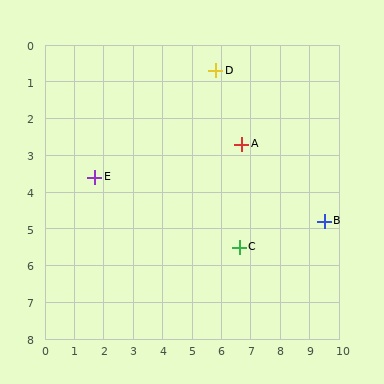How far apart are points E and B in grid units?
Points E and B are about 7.9 grid units apart.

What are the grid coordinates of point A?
Point A is at approximately (6.7, 2.7).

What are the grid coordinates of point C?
Point C is at approximately (6.6, 5.5).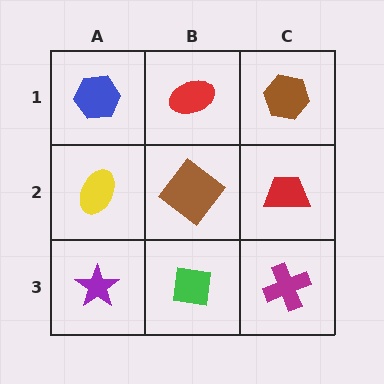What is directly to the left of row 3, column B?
A purple star.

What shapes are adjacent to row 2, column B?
A red ellipse (row 1, column B), a green square (row 3, column B), a yellow ellipse (row 2, column A), a red trapezoid (row 2, column C).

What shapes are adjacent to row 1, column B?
A brown diamond (row 2, column B), a blue hexagon (row 1, column A), a brown hexagon (row 1, column C).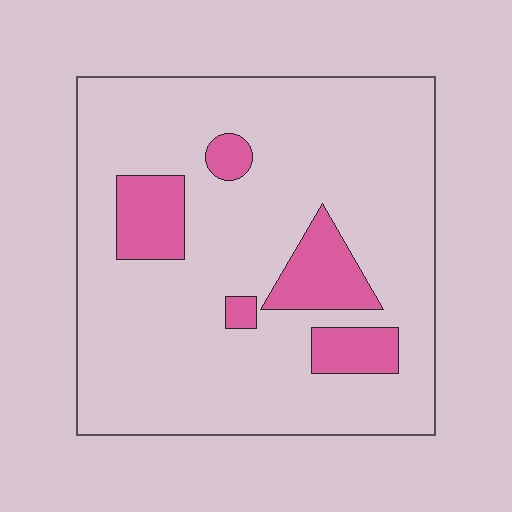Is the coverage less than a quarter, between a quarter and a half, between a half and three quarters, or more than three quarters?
Less than a quarter.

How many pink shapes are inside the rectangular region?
5.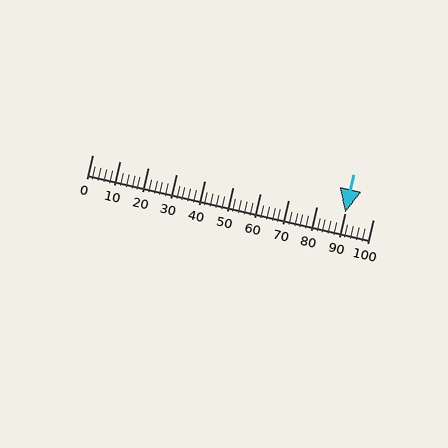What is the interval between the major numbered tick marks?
The major tick marks are spaced 10 units apart.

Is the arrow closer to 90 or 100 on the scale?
The arrow is closer to 90.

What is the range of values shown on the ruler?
The ruler shows values from 0 to 100.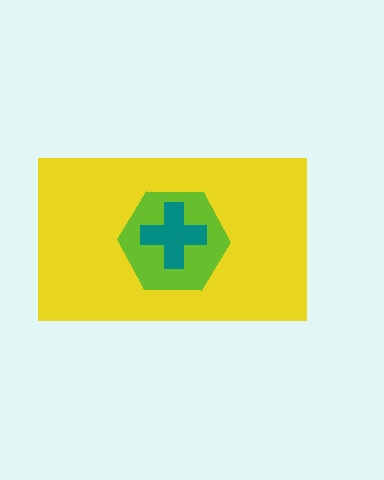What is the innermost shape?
The teal cross.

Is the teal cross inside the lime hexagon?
Yes.